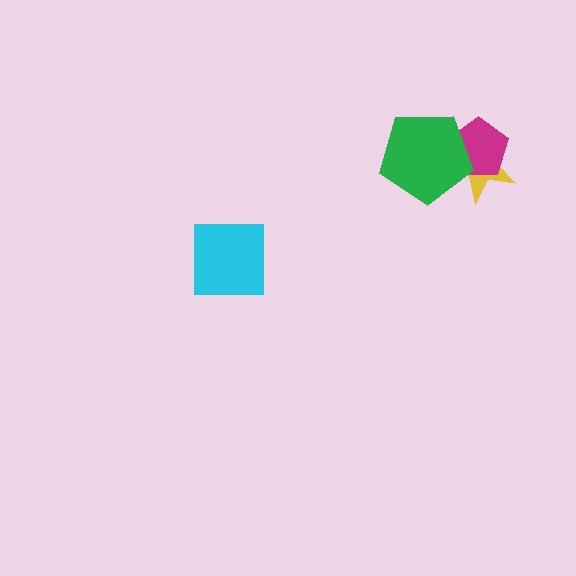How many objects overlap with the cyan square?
0 objects overlap with the cyan square.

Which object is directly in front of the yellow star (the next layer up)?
The magenta pentagon is directly in front of the yellow star.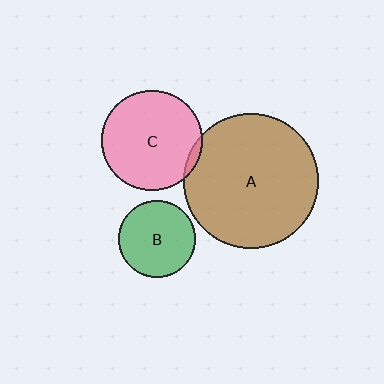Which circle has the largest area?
Circle A (brown).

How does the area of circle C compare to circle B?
Approximately 1.7 times.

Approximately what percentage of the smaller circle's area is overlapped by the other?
Approximately 5%.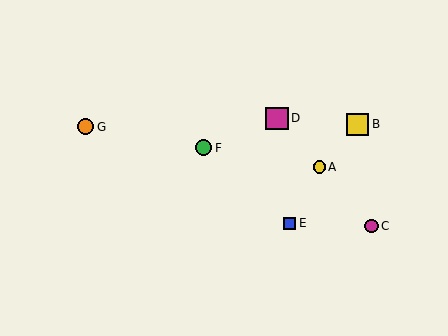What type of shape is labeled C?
Shape C is a magenta circle.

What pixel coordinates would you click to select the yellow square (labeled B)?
Click at (358, 124) to select the yellow square B.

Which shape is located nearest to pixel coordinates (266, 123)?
The magenta square (labeled D) at (277, 118) is nearest to that location.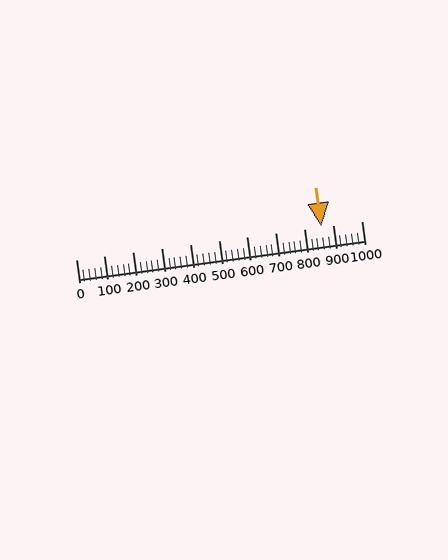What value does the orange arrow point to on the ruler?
The orange arrow points to approximately 860.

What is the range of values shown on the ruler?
The ruler shows values from 0 to 1000.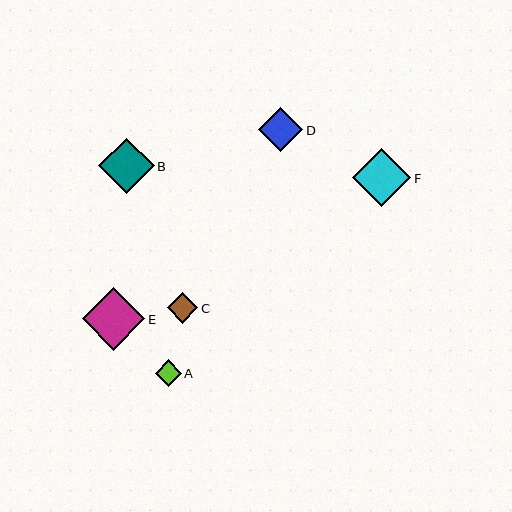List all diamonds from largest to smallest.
From largest to smallest: E, F, B, D, C, A.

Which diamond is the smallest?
Diamond A is the smallest with a size of approximately 26 pixels.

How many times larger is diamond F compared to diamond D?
Diamond F is approximately 1.3 times the size of diamond D.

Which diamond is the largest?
Diamond E is the largest with a size of approximately 62 pixels.